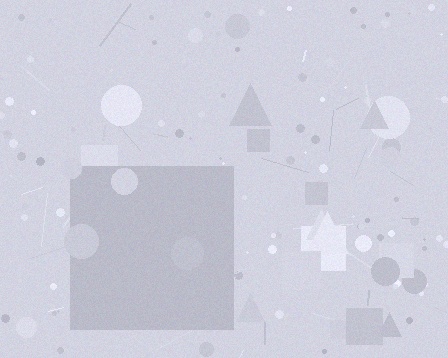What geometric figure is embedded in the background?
A square is embedded in the background.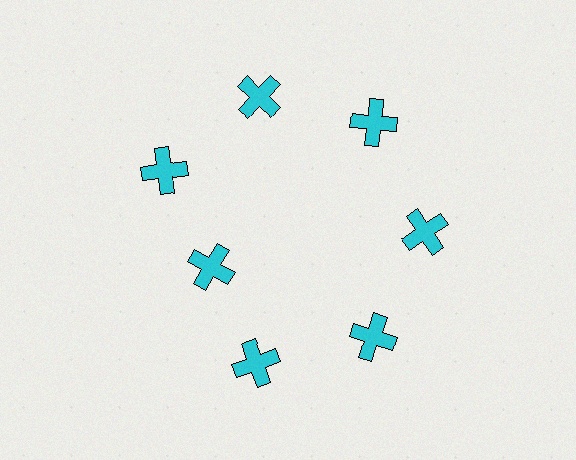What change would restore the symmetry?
The symmetry would be restored by moving it outward, back onto the ring so that all 7 crosses sit at equal angles and equal distance from the center.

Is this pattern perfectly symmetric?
No. The 7 cyan crosses are arranged in a ring, but one element near the 8 o'clock position is pulled inward toward the center, breaking the 7-fold rotational symmetry.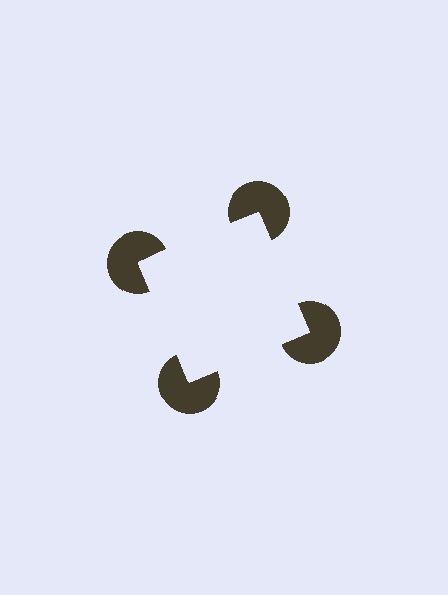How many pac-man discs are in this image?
There are 4 — one at each vertex of the illusory square.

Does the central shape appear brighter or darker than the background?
It typically appears slightly brighter than the background, even though no actual brightness change is drawn.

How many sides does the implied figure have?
4 sides.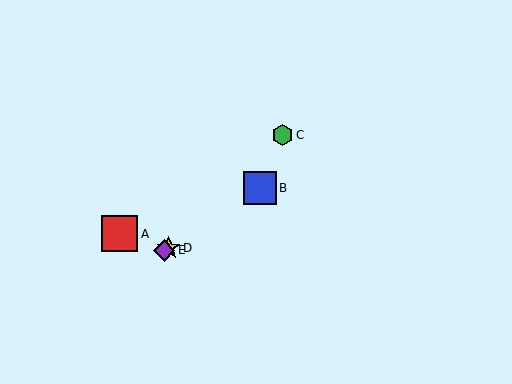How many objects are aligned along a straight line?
3 objects (B, D, E) are aligned along a straight line.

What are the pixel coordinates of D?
Object D is at (168, 248).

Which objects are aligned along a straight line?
Objects B, D, E are aligned along a straight line.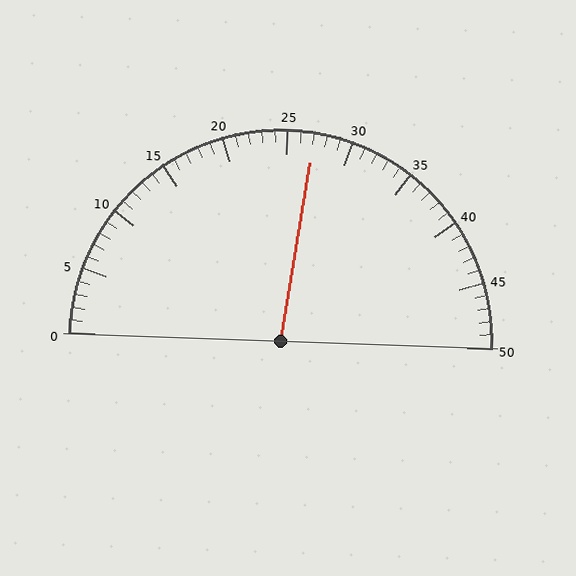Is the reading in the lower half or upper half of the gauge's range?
The reading is in the upper half of the range (0 to 50).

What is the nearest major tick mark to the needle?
The nearest major tick mark is 25.